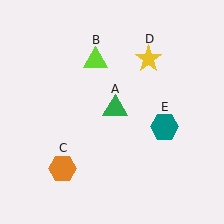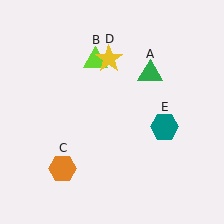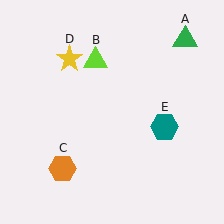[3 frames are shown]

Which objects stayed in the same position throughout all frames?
Lime triangle (object B) and orange hexagon (object C) and teal hexagon (object E) remained stationary.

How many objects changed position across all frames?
2 objects changed position: green triangle (object A), yellow star (object D).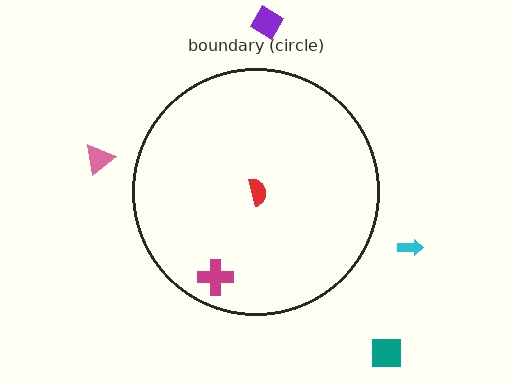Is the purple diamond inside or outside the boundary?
Outside.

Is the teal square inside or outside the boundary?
Outside.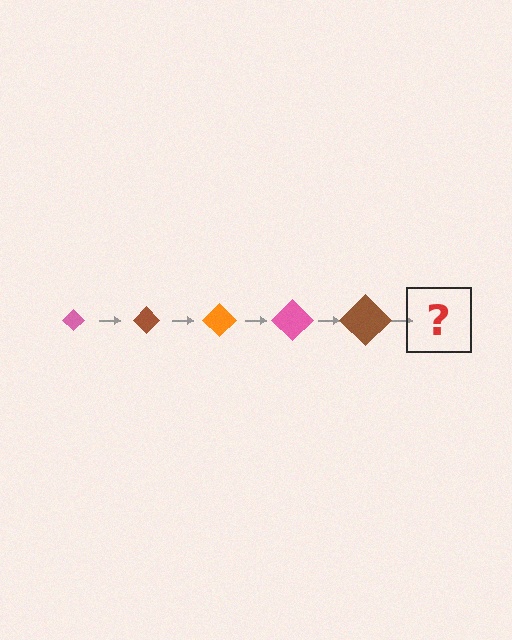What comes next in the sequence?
The next element should be an orange diamond, larger than the previous one.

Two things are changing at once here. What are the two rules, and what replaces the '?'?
The two rules are that the diamond grows larger each step and the color cycles through pink, brown, and orange. The '?' should be an orange diamond, larger than the previous one.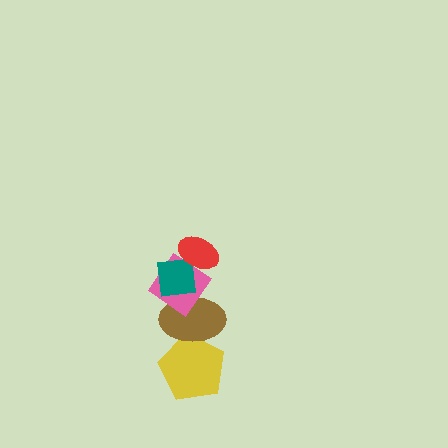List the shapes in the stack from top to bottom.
From top to bottom: the red ellipse, the teal square, the pink diamond, the brown ellipse, the yellow pentagon.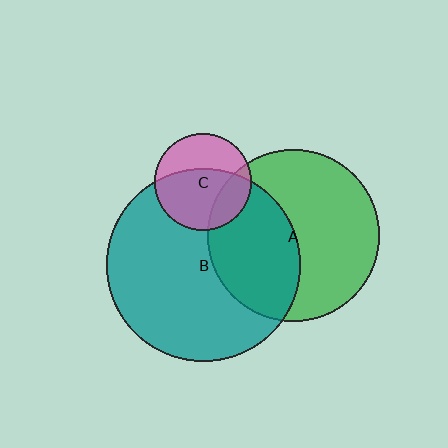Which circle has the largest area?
Circle B (teal).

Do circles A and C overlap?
Yes.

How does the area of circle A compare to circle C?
Approximately 3.1 times.